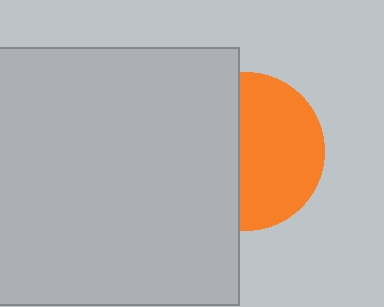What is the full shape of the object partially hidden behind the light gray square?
The partially hidden object is an orange circle.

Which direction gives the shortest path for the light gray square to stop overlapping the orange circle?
Moving left gives the shortest separation.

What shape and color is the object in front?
The object in front is a light gray square.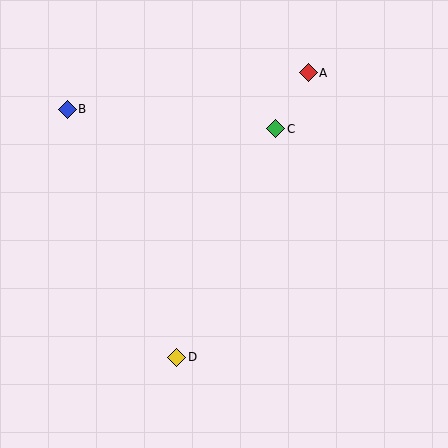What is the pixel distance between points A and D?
The distance between A and D is 313 pixels.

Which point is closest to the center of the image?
Point C at (276, 129) is closest to the center.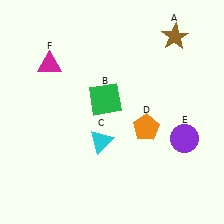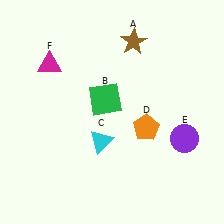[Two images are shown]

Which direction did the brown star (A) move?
The brown star (A) moved left.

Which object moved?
The brown star (A) moved left.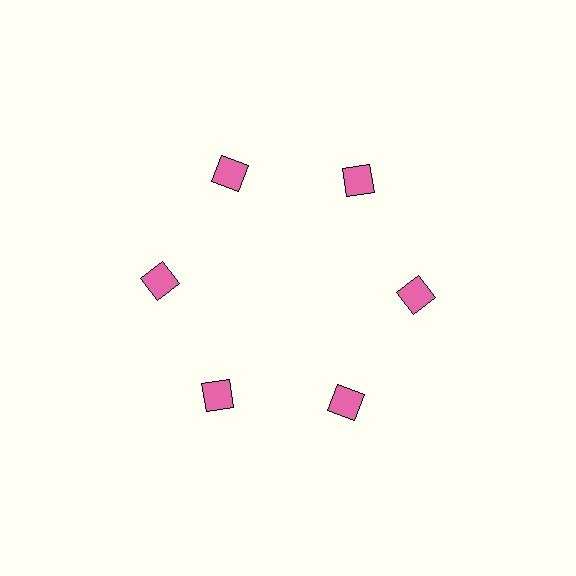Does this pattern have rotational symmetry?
Yes, this pattern has 6-fold rotational symmetry. It looks the same after rotating 60 degrees around the center.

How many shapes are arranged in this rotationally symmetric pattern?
There are 6 shapes, arranged in 6 groups of 1.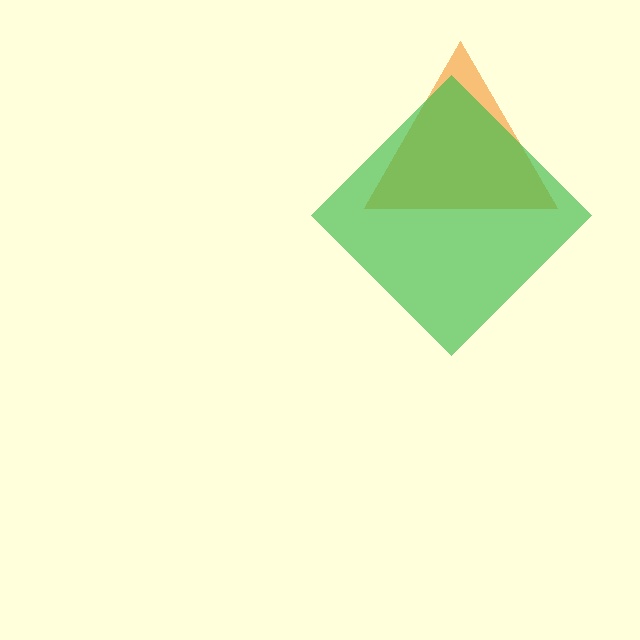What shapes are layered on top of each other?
The layered shapes are: an orange triangle, a green diamond.